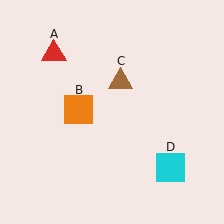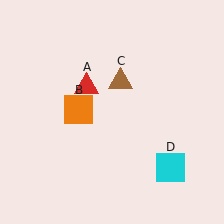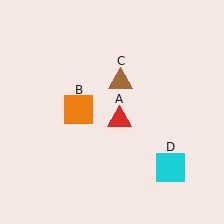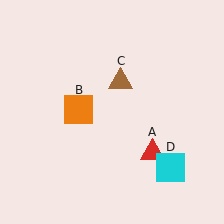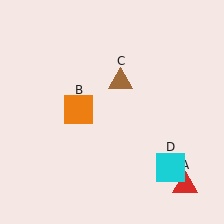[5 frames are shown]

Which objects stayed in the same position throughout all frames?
Orange square (object B) and brown triangle (object C) and cyan square (object D) remained stationary.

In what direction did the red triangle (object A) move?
The red triangle (object A) moved down and to the right.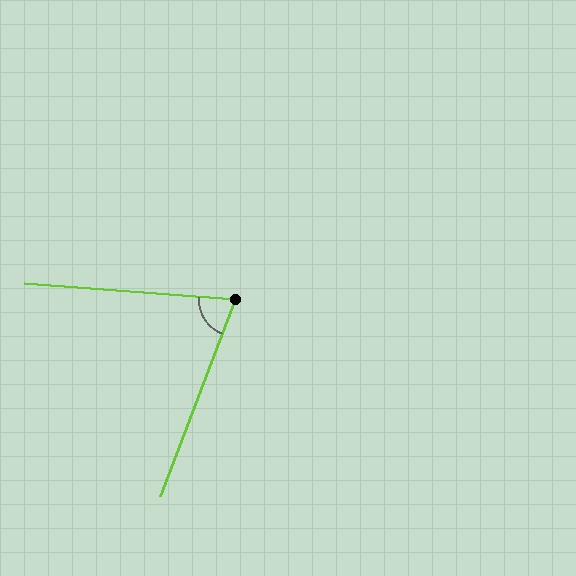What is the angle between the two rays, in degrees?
Approximately 74 degrees.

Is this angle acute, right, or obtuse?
It is acute.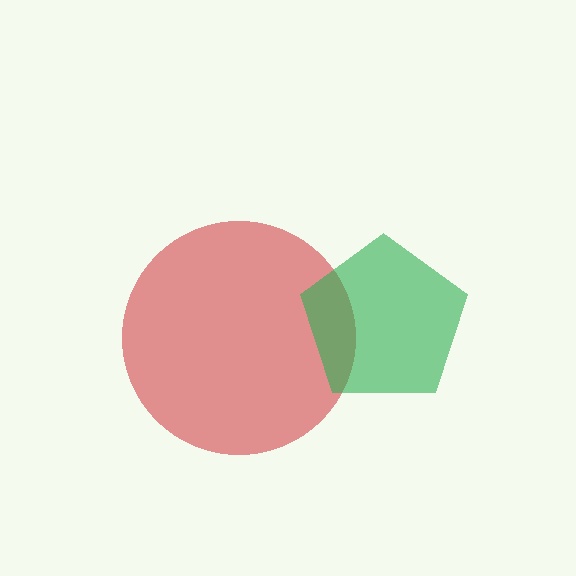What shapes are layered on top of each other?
The layered shapes are: a red circle, a green pentagon.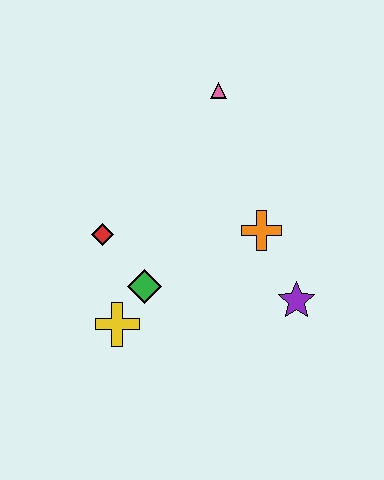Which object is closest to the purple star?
The orange cross is closest to the purple star.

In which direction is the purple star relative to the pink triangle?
The purple star is below the pink triangle.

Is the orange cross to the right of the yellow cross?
Yes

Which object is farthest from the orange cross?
The yellow cross is farthest from the orange cross.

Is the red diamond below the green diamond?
No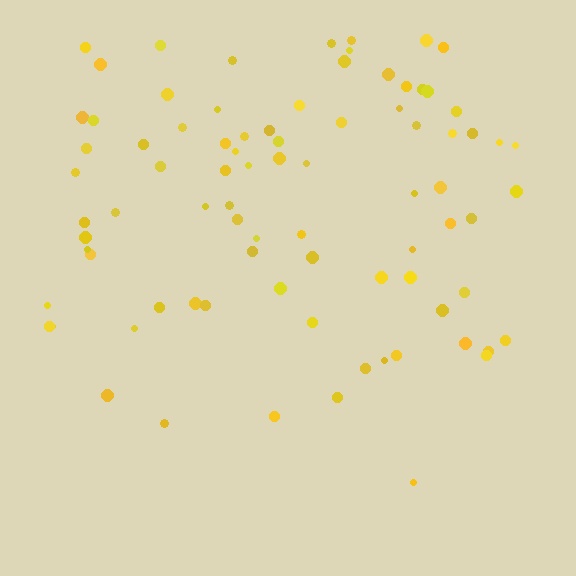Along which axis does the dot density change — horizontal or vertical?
Vertical.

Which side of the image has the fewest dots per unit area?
The bottom.